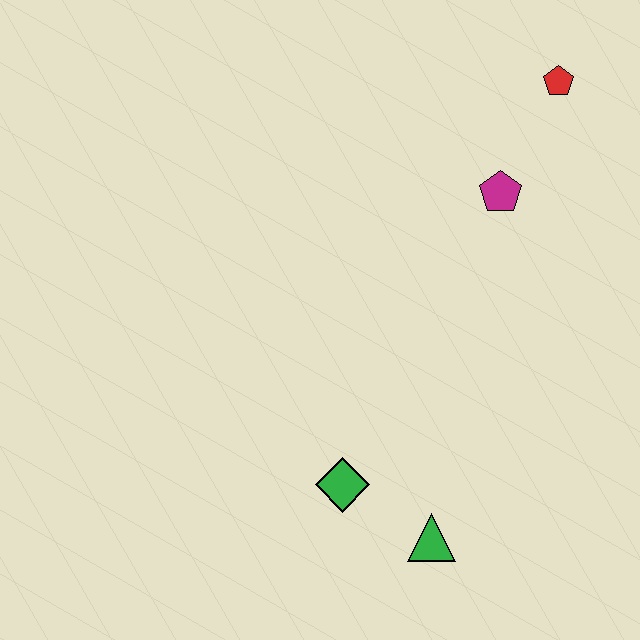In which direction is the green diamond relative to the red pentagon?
The green diamond is below the red pentagon.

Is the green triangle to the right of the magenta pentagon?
No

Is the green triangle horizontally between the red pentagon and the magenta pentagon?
No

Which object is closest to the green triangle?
The green diamond is closest to the green triangle.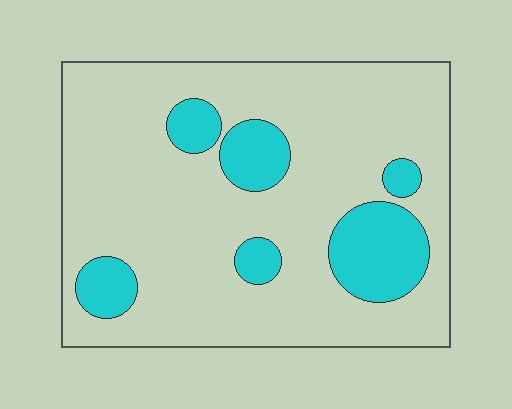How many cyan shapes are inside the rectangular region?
6.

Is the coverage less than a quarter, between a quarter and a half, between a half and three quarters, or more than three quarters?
Less than a quarter.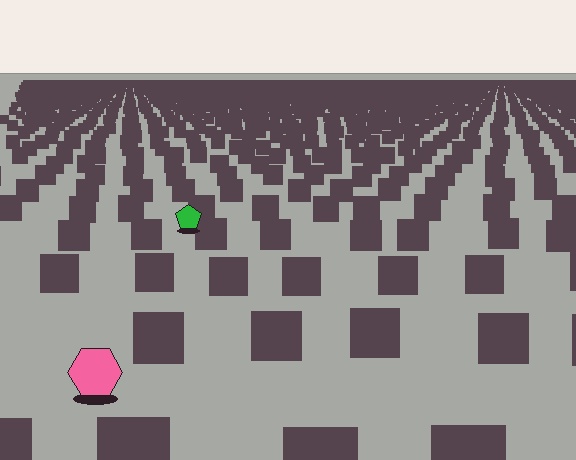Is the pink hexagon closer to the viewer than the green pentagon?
Yes. The pink hexagon is closer — you can tell from the texture gradient: the ground texture is coarser near it.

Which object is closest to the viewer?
The pink hexagon is closest. The texture marks near it are larger and more spread out.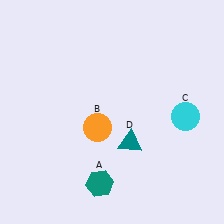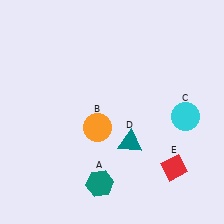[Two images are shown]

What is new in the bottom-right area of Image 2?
A red diamond (E) was added in the bottom-right area of Image 2.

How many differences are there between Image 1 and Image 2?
There is 1 difference between the two images.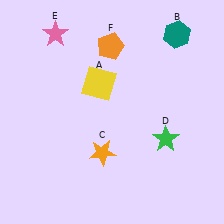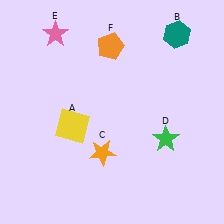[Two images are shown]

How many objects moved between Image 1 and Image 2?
1 object moved between the two images.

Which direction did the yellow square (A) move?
The yellow square (A) moved down.